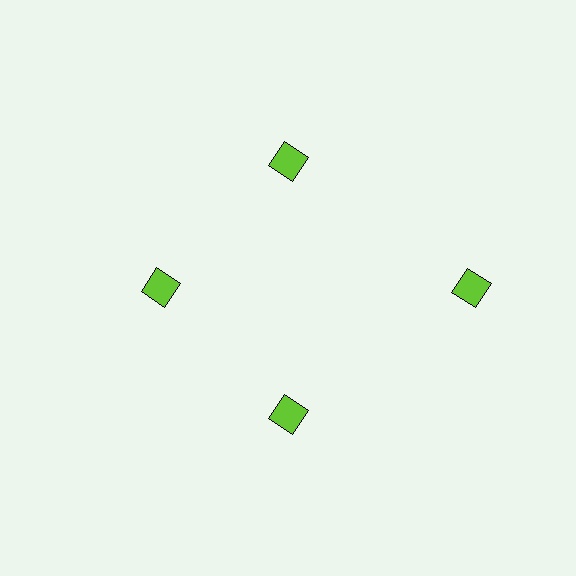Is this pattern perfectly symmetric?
No. The 4 lime diamonds are arranged in a ring, but one element near the 3 o'clock position is pushed outward from the center, breaking the 4-fold rotational symmetry.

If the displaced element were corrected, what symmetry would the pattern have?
It would have 4-fold rotational symmetry — the pattern would map onto itself every 90 degrees.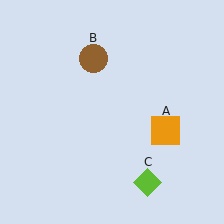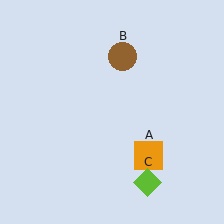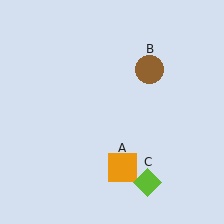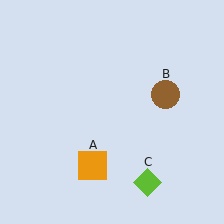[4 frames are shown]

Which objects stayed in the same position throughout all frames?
Lime diamond (object C) remained stationary.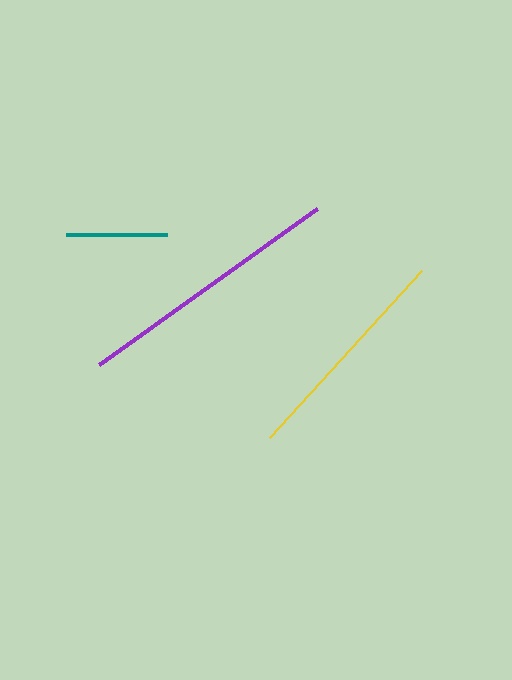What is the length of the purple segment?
The purple segment is approximately 268 pixels long.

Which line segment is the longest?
The purple line is the longest at approximately 268 pixels.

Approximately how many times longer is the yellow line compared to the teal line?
The yellow line is approximately 2.2 times the length of the teal line.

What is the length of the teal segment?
The teal segment is approximately 101 pixels long.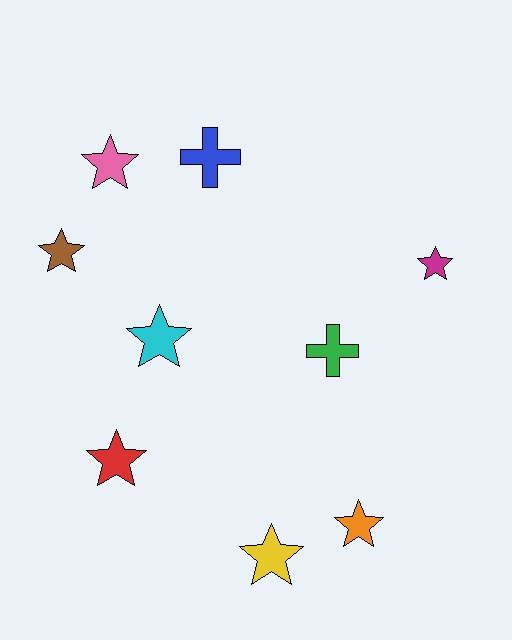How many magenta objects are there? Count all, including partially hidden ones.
There is 1 magenta object.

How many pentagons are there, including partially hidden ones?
There are no pentagons.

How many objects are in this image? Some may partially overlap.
There are 9 objects.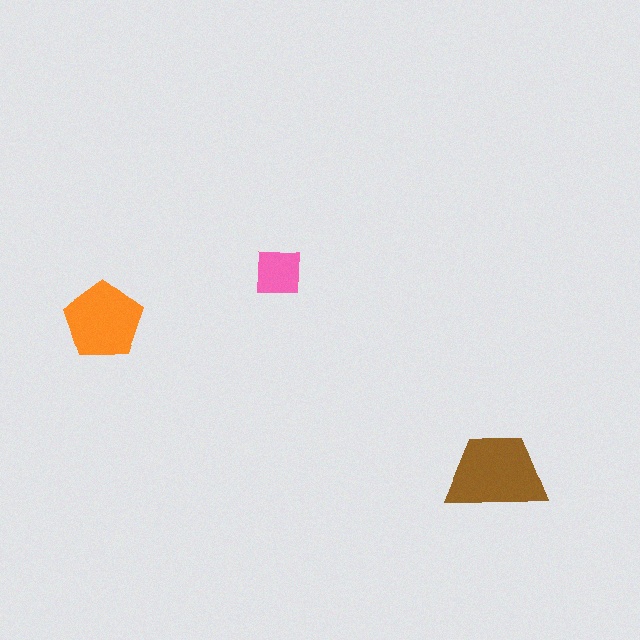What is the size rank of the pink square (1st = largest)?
3rd.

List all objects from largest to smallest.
The brown trapezoid, the orange pentagon, the pink square.